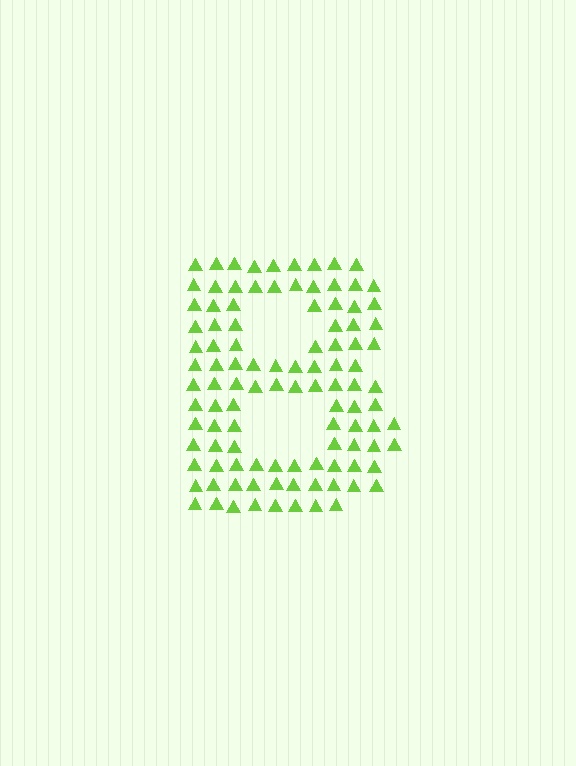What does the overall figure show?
The overall figure shows the letter B.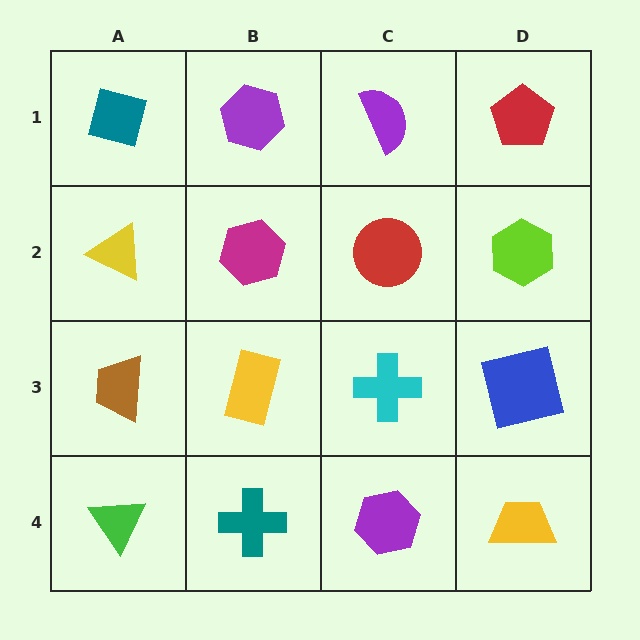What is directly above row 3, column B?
A magenta hexagon.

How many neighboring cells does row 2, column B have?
4.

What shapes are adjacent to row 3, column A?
A yellow triangle (row 2, column A), a green triangle (row 4, column A), a yellow rectangle (row 3, column B).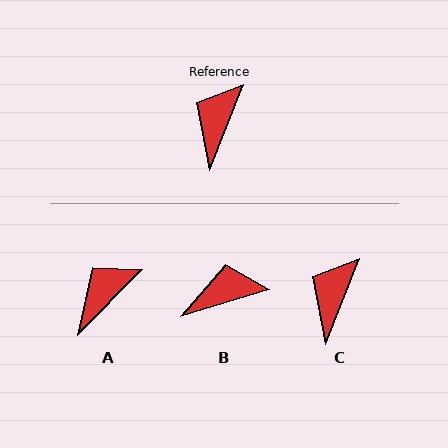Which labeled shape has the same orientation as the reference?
C.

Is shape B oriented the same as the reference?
No, it is off by about 51 degrees.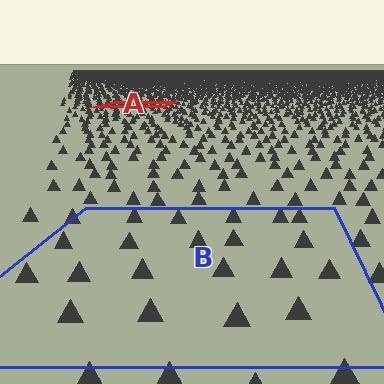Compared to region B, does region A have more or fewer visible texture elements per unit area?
Region A has more texture elements per unit area — they are packed more densely because it is farther away.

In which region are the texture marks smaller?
The texture marks are smaller in region A, because it is farther away.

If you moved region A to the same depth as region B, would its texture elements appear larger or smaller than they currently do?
They would appear larger. At a closer depth, the same texture elements are projected at a bigger on-screen size.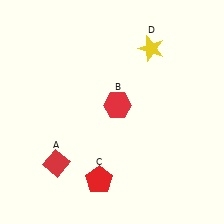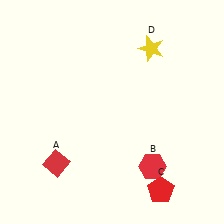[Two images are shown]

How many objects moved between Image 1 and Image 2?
2 objects moved between the two images.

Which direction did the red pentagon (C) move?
The red pentagon (C) moved right.